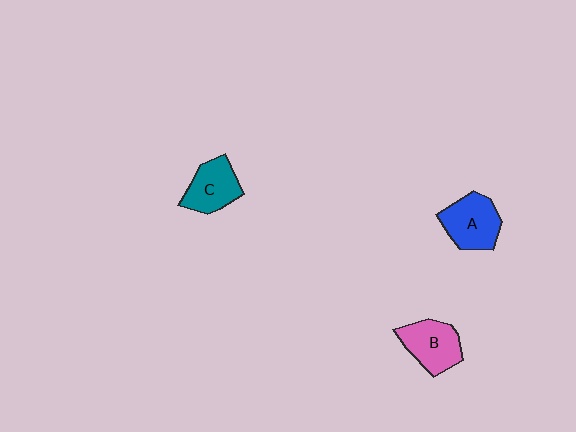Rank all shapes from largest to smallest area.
From largest to smallest: A (blue), B (pink), C (teal).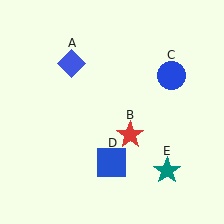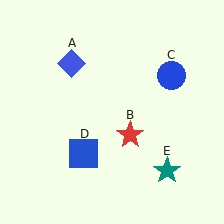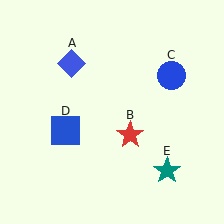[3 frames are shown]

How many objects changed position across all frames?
1 object changed position: blue square (object D).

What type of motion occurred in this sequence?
The blue square (object D) rotated clockwise around the center of the scene.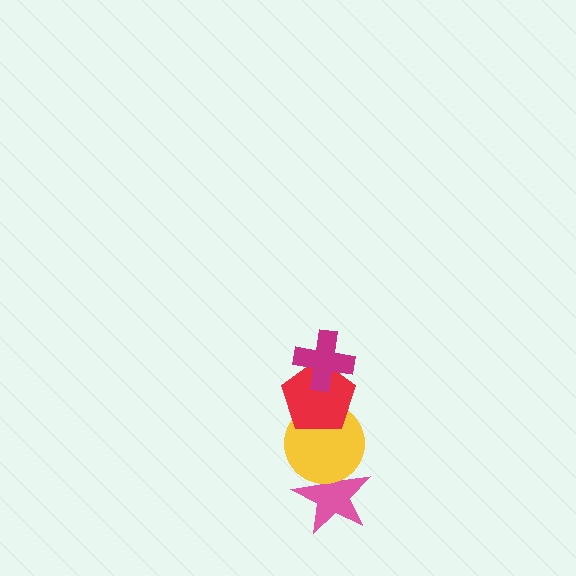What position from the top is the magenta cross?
The magenta cross is 1st from the top.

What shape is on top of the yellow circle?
The red pentagon is on top of the yellow circle.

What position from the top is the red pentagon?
The red pentagon is 2nd from the top.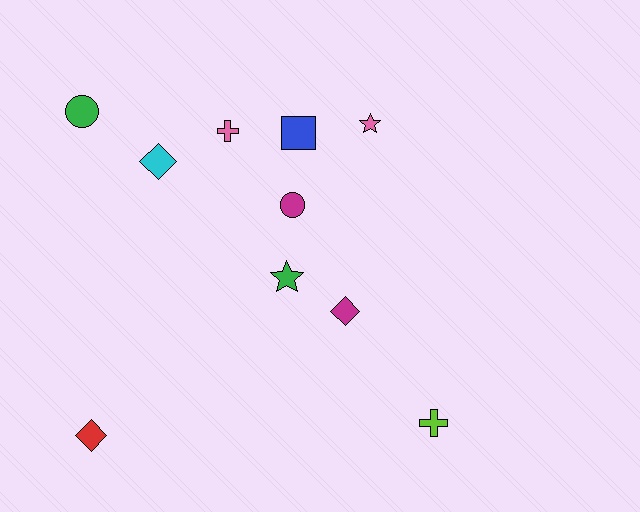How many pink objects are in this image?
There are 2 pink objects.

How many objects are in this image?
There are 10 objects.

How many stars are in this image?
There are 2 stars.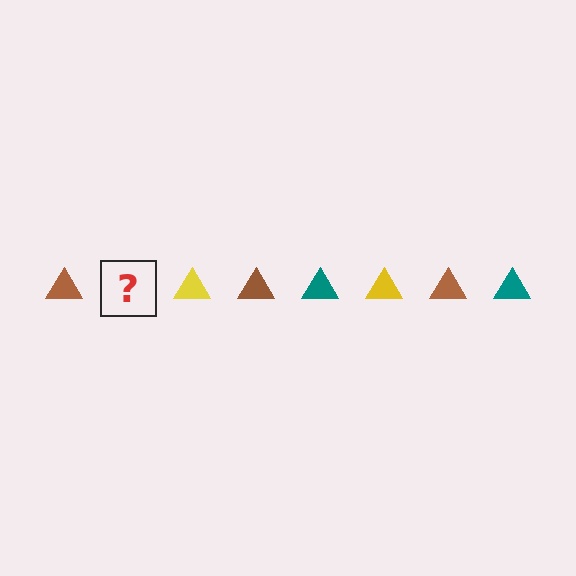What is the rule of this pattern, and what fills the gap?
The rule is that the pattern cycles through brown, teal, yellow triangles. The gap should be filled with a teal triangle.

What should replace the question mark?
The question mark should be replaced with a teal triangle.